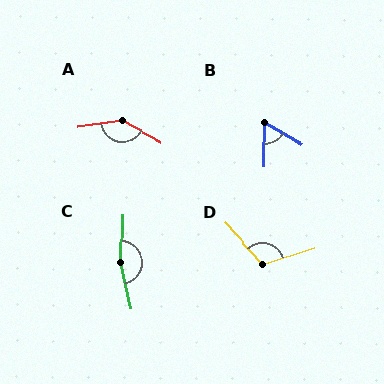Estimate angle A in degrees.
Approximately 143 degrees.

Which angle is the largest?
C, at approximately 165 degrees.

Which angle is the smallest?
B, at approximately 59 degrees.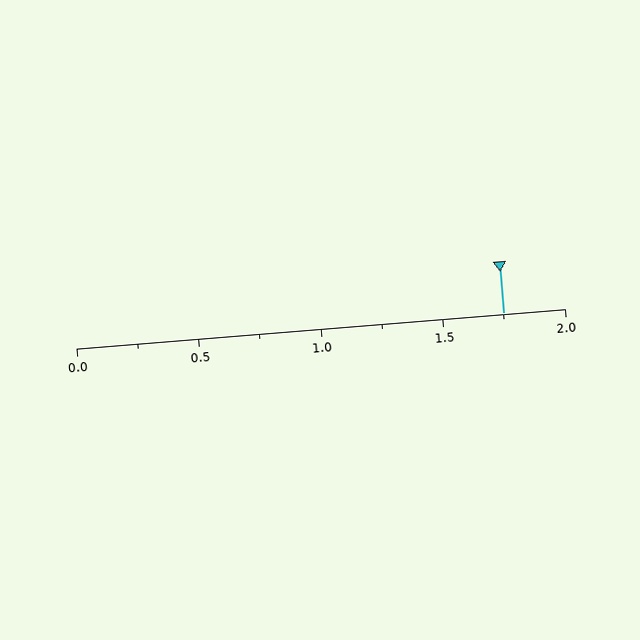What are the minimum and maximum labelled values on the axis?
The axis runs from 0.0 to 2.0.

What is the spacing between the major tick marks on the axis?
The major ticks are spaced 0.5 apart.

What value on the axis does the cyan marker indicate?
The marker indicates approximately 1.75.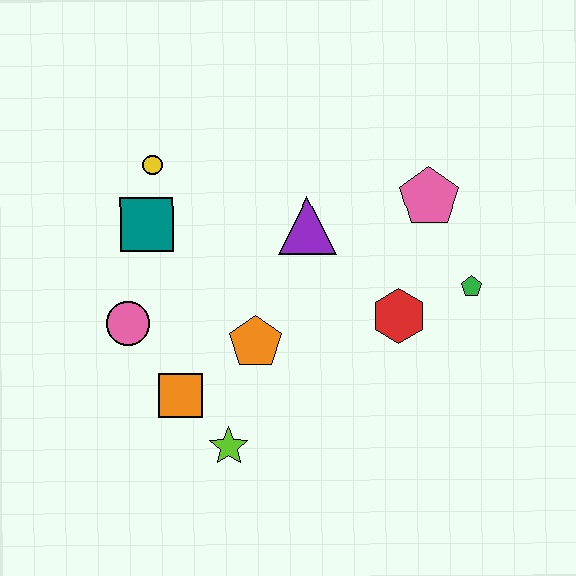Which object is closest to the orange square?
The lime star is closest to the orange square.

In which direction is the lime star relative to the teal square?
The lime star is below the teal square.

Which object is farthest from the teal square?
The green pentagon is farthest from the teal square.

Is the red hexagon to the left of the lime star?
No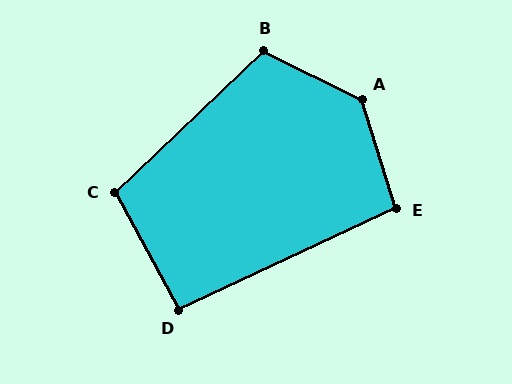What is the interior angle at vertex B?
Approximately 110 degrees (obtuse).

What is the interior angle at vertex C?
Approximately 105 degrees (obtuse).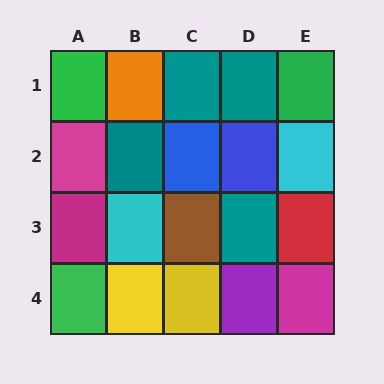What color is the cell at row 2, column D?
Blue.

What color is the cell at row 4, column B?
Yellow.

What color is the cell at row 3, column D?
Teal.